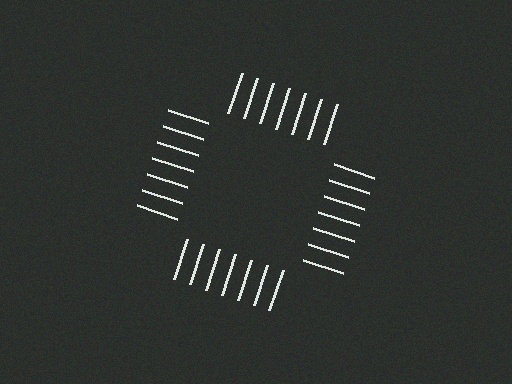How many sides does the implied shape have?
4 sides — the line-ends trace a square.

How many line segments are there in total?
28 — 7 along each of the 4 edges.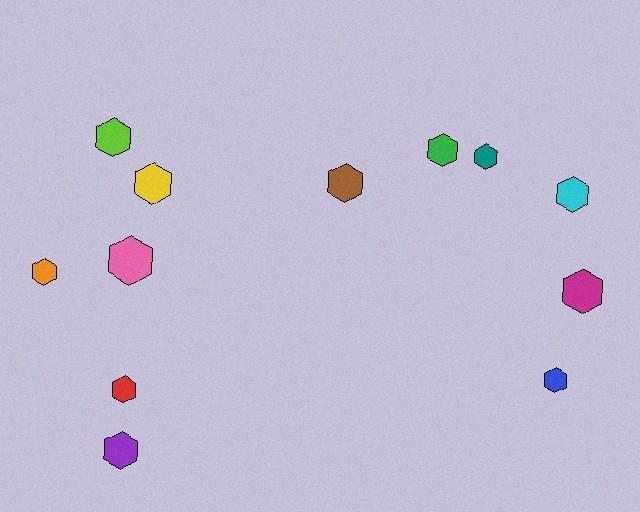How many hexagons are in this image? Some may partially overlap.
There are 12 hexagons.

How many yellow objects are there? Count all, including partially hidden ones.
There is 1 yellow object.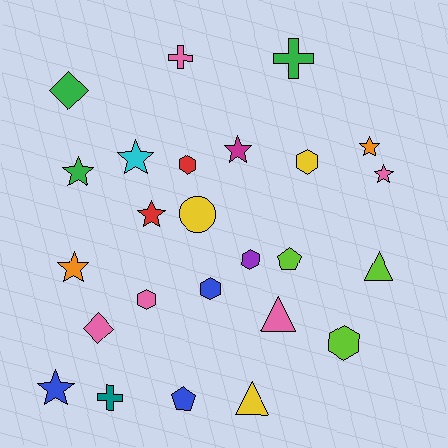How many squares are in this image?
There are no squares.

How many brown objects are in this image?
There are no brown objects.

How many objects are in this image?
There are 25 objects.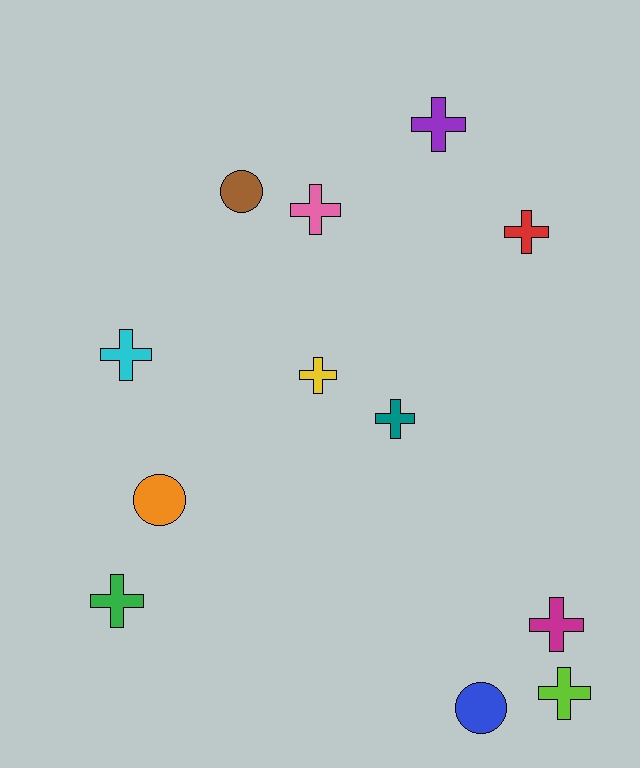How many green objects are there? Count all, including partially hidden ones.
There is 1 green object.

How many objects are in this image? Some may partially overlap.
There are 12 objects.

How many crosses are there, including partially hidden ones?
There are 9 crosses.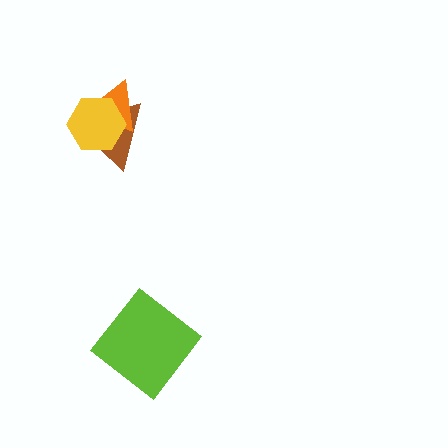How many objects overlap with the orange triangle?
2 objects overlap with the orange triangle.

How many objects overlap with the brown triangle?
2 objects overlap with the brown triangle.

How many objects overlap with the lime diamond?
0 objects overlap with the lime diamond.